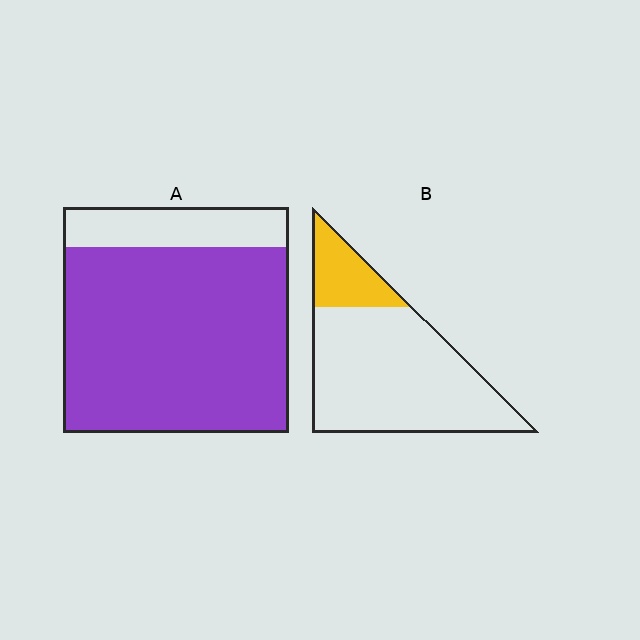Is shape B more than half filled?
No.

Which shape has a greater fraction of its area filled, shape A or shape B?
Shape A.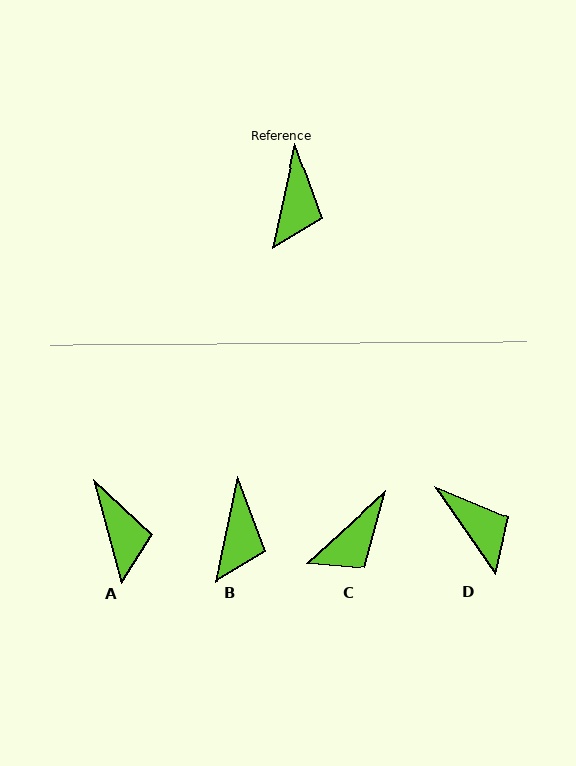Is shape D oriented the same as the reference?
No, it is off by about 47 degrees.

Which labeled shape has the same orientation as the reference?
B.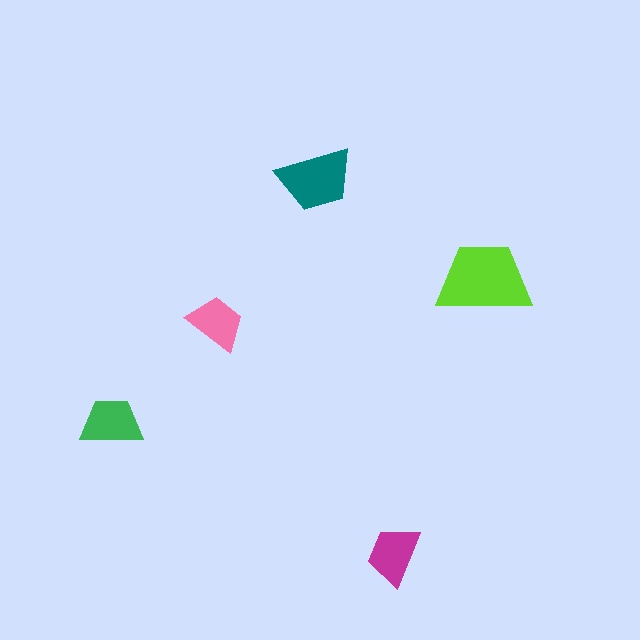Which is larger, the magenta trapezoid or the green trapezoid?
The green one.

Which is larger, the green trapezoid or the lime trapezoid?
The lime one.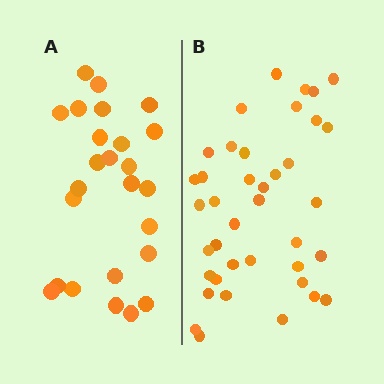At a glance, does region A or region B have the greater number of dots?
Region B (the right region) has more dots.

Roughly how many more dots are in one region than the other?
Region B has approximately 15 more dots than region A.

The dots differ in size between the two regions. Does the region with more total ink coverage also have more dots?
No. Region A has more total ink coverage because its dots are larger, but region B actually contains more individual dots. Total area can be misleading — the number of items is what matters here.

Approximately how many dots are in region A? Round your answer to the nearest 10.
About 20 dots. (The exact count is 25, which rounds to 20.)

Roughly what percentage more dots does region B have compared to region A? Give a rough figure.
About 55% more.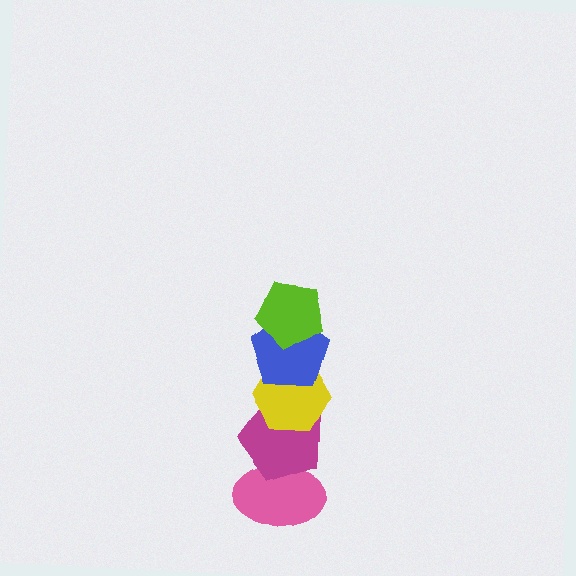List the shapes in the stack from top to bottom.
From top to bottom: the lime pentagon, the blue pentagon, the yellow hexagon, the magenta pentagon, the pink ellipse.